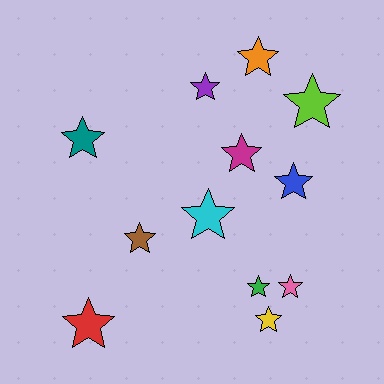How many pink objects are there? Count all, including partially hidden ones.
There is 1 pink object.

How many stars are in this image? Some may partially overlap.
There are 12 stars.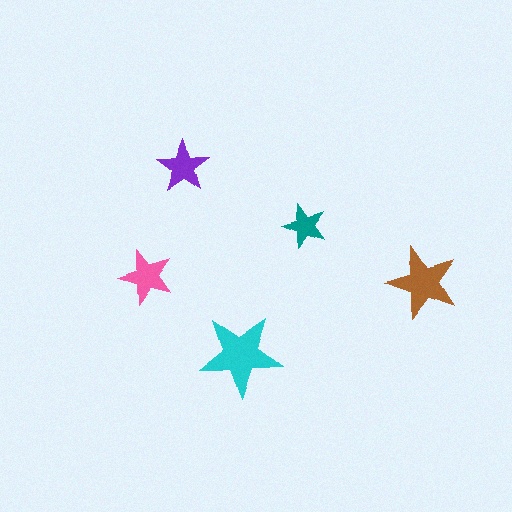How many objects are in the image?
There are 5 objects in the image.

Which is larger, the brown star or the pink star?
The brown one.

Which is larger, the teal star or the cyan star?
The cyan one.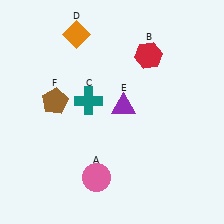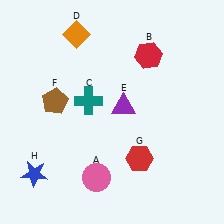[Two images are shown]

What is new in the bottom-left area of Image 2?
A blue star (H) was added in the bottom-left area of Image 2.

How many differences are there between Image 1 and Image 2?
There are 2 differences between the two images.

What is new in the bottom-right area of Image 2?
A red hexagon (G) was added in the bottom-right area of Image 2.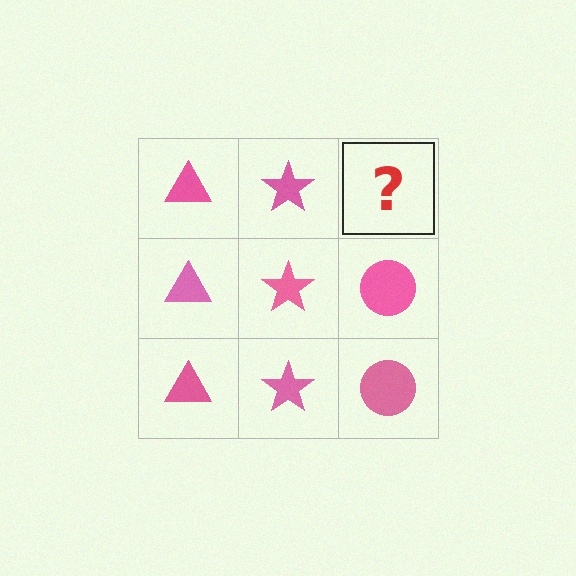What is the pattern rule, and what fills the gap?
The rule is that each column has a consistent shape. The gap should be filled with a pink circle.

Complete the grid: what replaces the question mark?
The question mark should be replaced with a pink circle.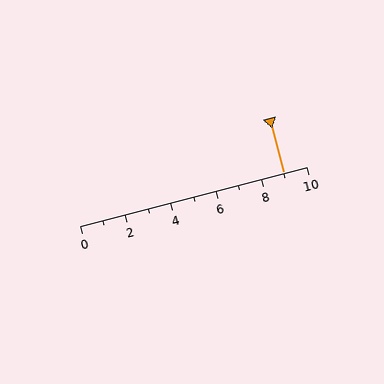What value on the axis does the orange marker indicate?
The marker indicates approximately 9.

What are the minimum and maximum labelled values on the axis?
The axis runs from 0 to 10.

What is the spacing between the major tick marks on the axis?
The major ticks are spaced 2 apart.